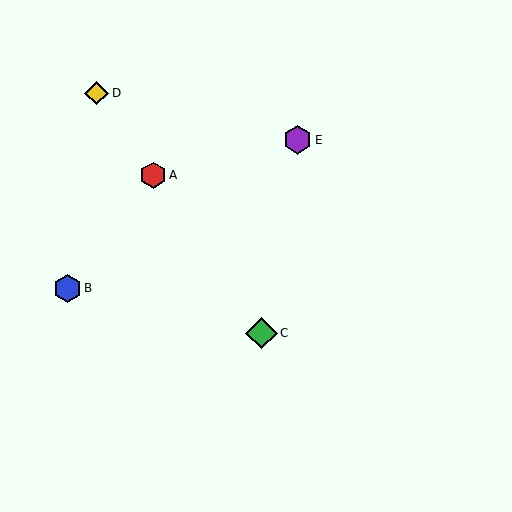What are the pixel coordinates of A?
Object A is at (153, 175).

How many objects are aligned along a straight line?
3 objects (A, C, D) are aligned along a straight line.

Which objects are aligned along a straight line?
Objects A, C, D are aligned along a straight line.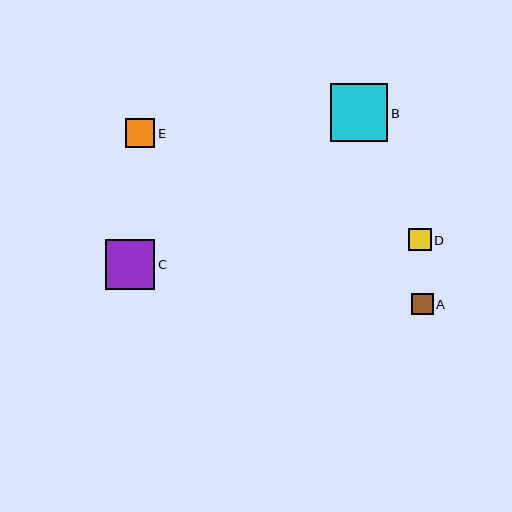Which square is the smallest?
Square A is the smallest with a size of approximately 22 pixels.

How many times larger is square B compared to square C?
Square B is approximately 1.2 times the size of square C.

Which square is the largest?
Square B is the largest with a size of approximately 57 pixels.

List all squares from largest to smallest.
From largest to smallest: B, C, E, D, A.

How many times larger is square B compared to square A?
Square B is approximately 2.6 times the size of square A.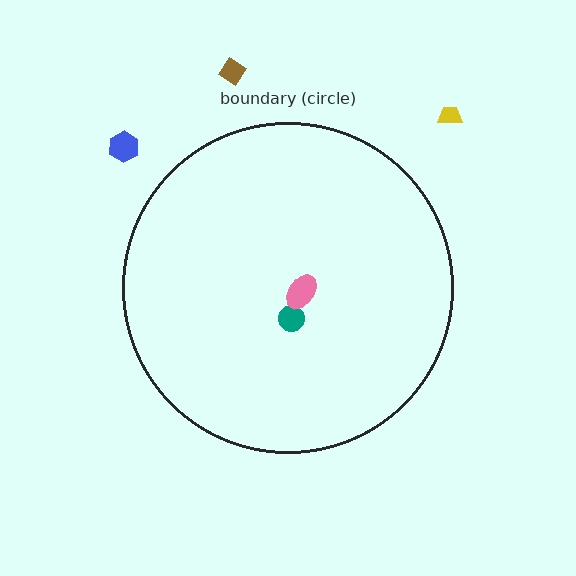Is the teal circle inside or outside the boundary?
Inside.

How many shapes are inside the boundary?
2 inside, 3 outside.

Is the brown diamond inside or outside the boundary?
Outside.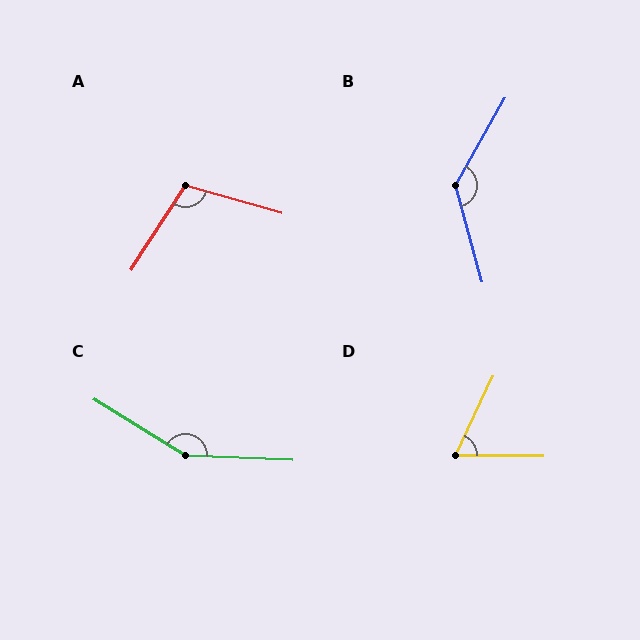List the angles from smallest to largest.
D (65°), A (107°), B (135°), C (151°).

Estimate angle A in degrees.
Approximately 107 degrees.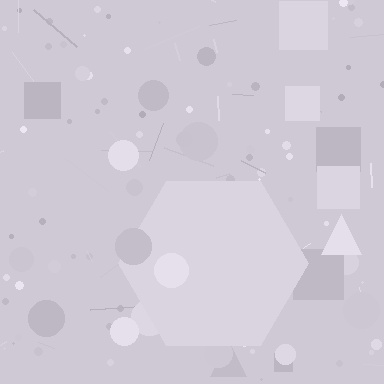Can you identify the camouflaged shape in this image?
The camouflaged shape is a hexagon.